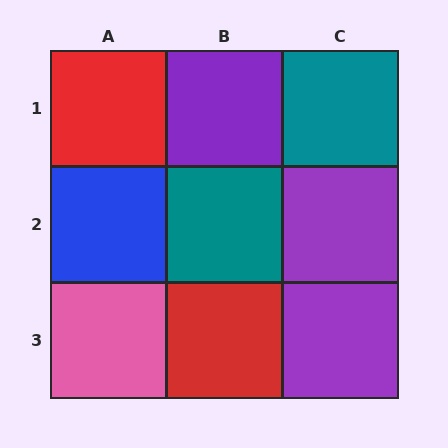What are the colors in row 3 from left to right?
Pink, red, purple.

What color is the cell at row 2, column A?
Blue.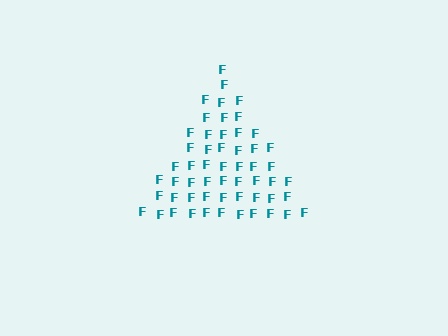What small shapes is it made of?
It is made of small letter F's.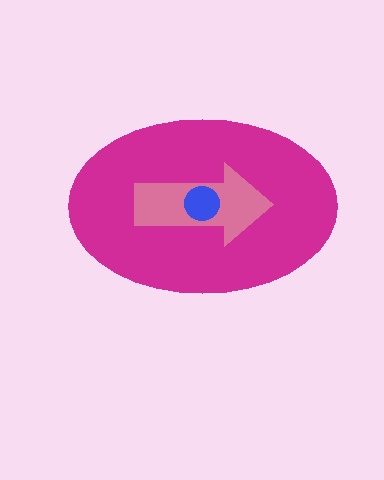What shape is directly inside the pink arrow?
The blue circle.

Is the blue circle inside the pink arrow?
Yes.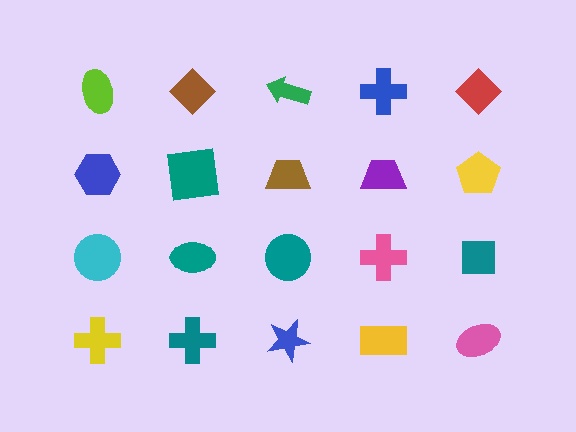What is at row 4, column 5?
A pink ellipse.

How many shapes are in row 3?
5 shapes.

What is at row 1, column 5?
A red diamond.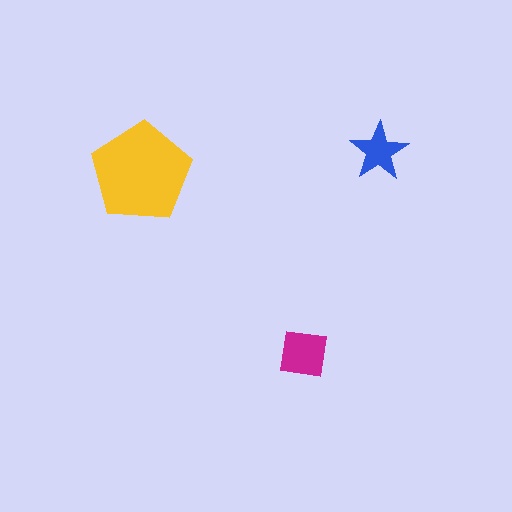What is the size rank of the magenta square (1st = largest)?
2nd.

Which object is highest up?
The blue star is topmost.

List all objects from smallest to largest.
The blue star, the magenta square, the yellow pentagon.